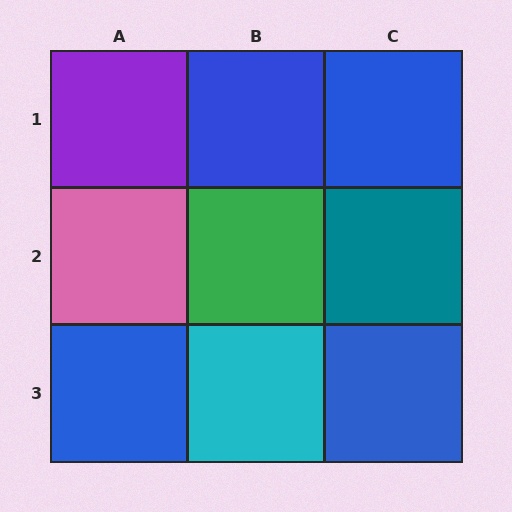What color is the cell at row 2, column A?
Pink.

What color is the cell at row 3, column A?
Blue.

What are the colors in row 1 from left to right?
Purple, blue, blue.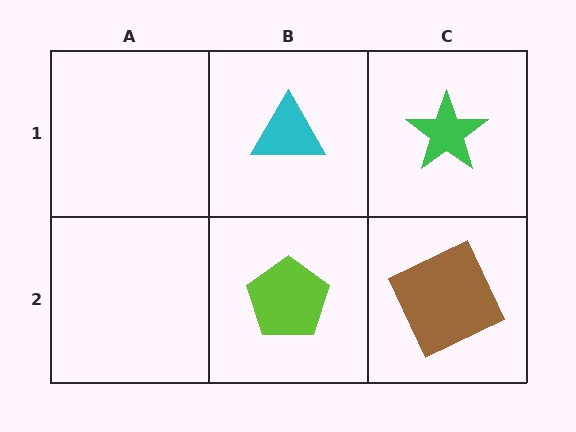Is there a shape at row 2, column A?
No, that cell is empty.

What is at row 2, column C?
A brown square.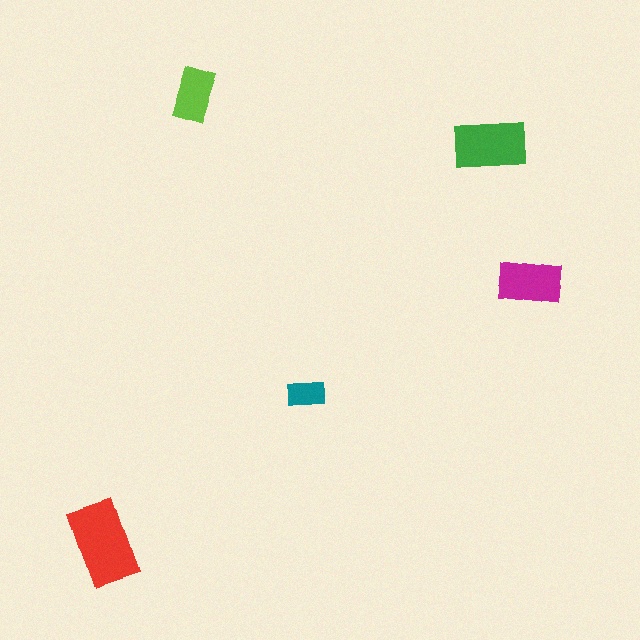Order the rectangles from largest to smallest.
the red one, the green one, the magenta one, the lime one, the teal one.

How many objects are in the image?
There are 5 objects in the image.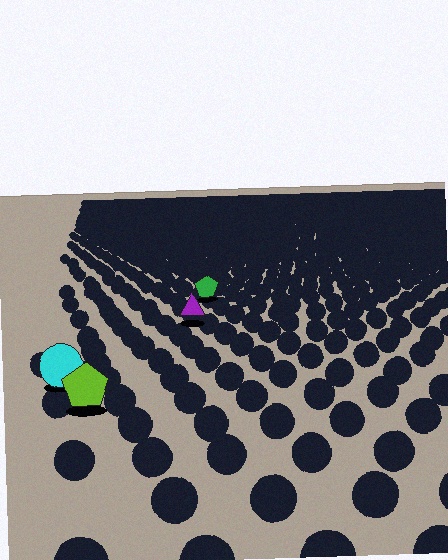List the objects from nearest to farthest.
From nearest to farthest: the lime pentagon, the cyan circle, the purple triangle, the green pentagon.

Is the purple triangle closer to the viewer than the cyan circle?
No. The cyan circle is closer — you can tell from the texture gradient: the ground texture is coarser near it.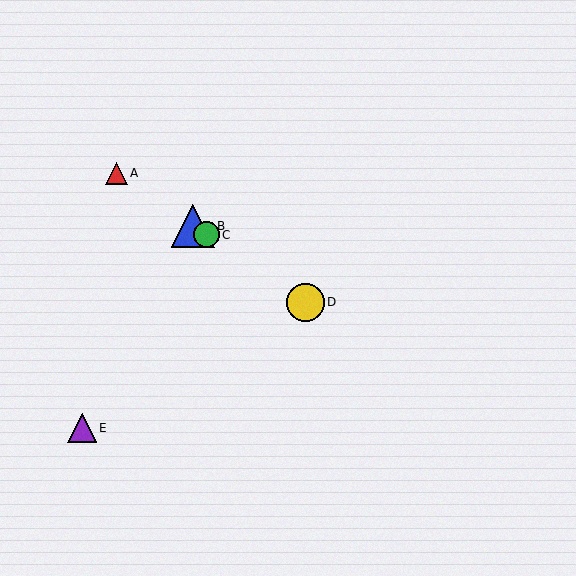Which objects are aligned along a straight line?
Objects A, B, C, D are aligned along a straight line.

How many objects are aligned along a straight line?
4 objects (A, B, C, D) are aligned along a straight line.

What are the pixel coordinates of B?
Object B is at (193, 226).